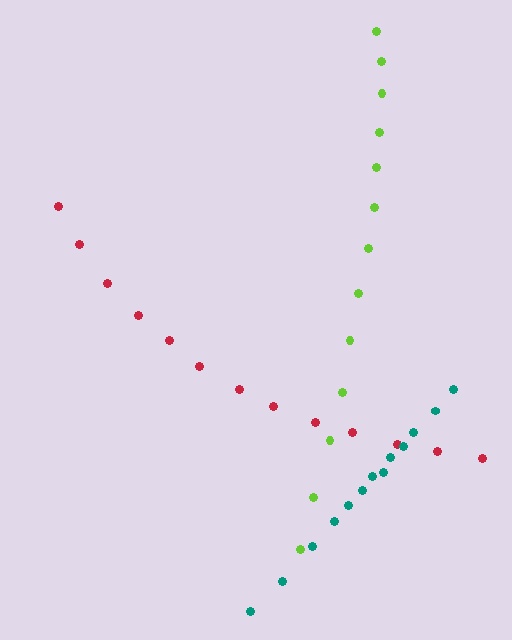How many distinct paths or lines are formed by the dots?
There are 3 distinct paths.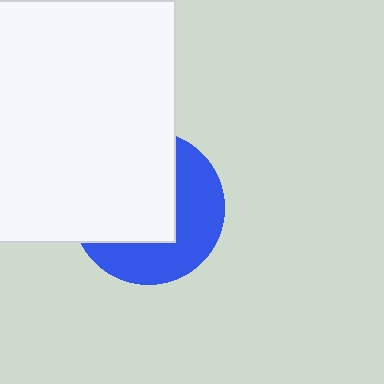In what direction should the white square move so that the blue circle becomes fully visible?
The white square should move toward the upper-left. That is the shortest direction to clear the overlap and leave the blue circle fully visible.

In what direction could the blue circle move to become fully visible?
The blue circle could move toward the lower-right. That would shift it out from behind the white square entirely.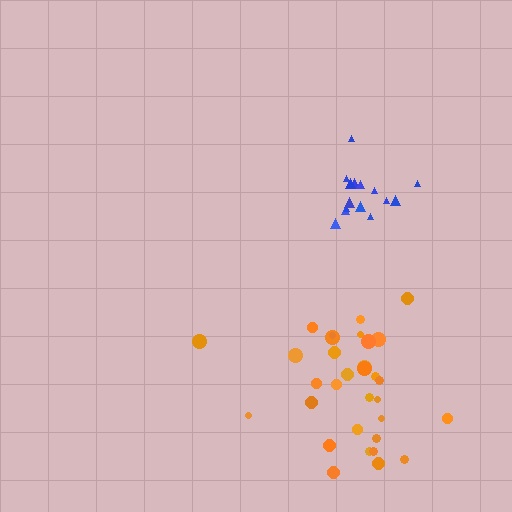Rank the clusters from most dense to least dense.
blue, orange.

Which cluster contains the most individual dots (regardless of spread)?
Orange (32).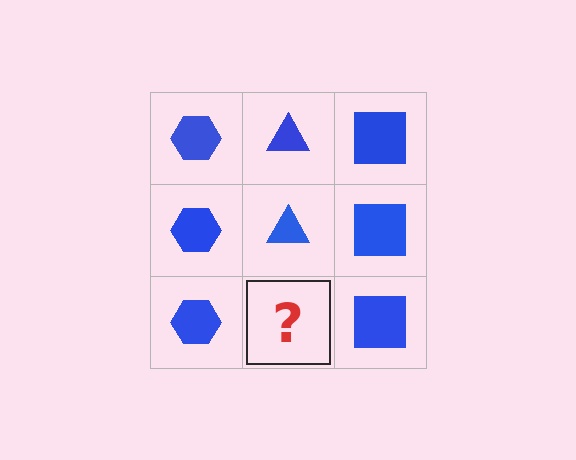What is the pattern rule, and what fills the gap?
The rule is that each column has a consistent shape. The gap should be filled with a blue triangle.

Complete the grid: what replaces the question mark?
The question mark should be replaced with a blue triangle.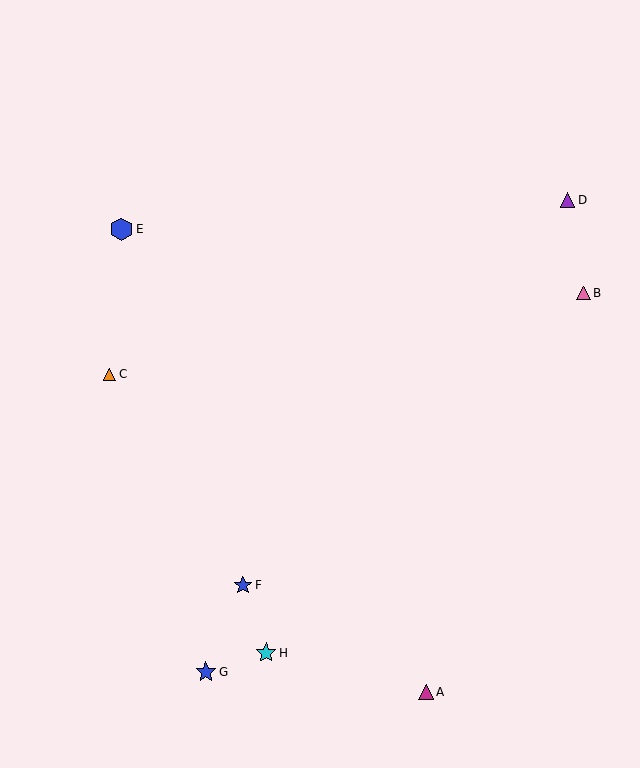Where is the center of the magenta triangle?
The center of the magenta triangle is at (426, 692).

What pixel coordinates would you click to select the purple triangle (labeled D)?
Click at (568, 200) to select the purple triangle D.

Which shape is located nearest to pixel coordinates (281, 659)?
The cyan star (labeled H) at (266, 653) is nearest to that location.